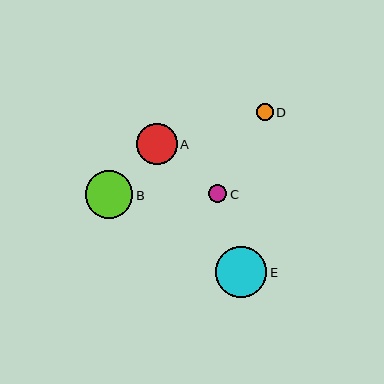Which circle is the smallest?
Circle D is the smallest with a size of approximately 17 pixels.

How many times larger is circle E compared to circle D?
Circle E is approximately 2.9 times the size of circle D.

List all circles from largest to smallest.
From largest to smallest: E, B, A, C, D.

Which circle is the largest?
Circle E is the largest with a size of approximately 51 pixels.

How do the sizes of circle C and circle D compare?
Circle C and circle D are approximately the same size.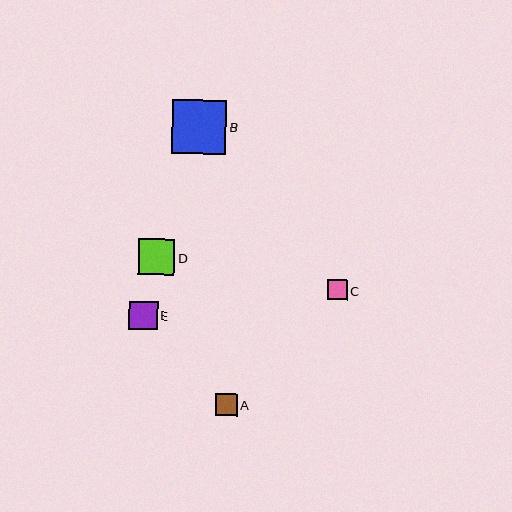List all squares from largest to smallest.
From largest to smallest: B, D, E, A, C.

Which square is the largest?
Square B is the largest with a size of approximately 54 pixels.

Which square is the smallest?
Square C is the smallest with a size of approximately 20 pixels.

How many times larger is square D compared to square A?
Square D is approximately 1.7 times the size of square A.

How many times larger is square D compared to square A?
Square D is approximately 1.7 times the size of square A.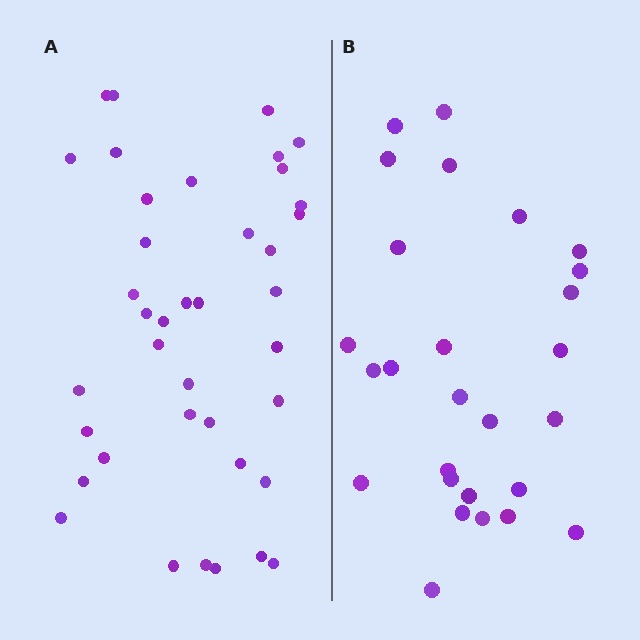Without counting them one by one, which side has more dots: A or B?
Region A (the left region) has more dots.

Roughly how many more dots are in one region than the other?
Region A has roughly 12 or so more dots than region B.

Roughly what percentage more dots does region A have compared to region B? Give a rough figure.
About 45% more.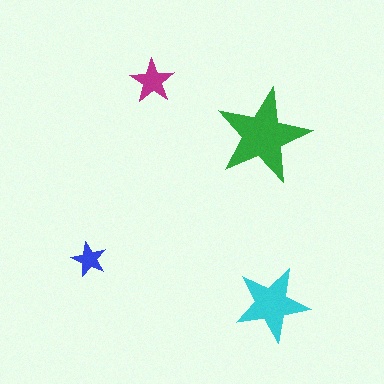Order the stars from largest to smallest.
the green one, the cyan one, the magenta one, the blue one.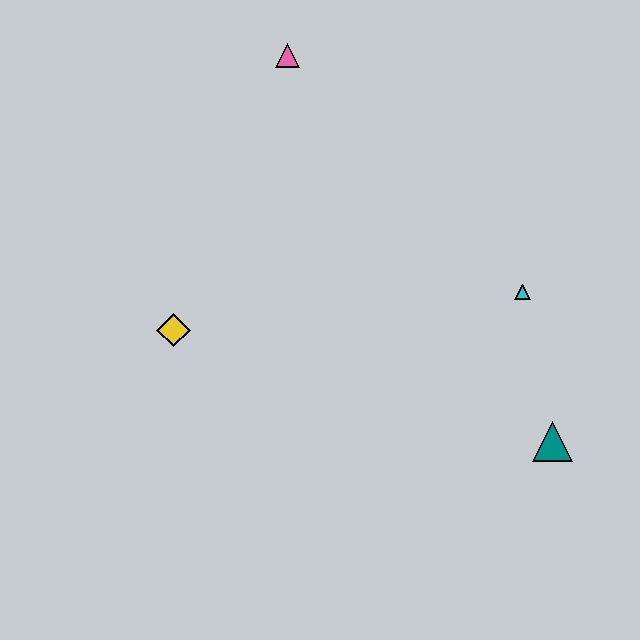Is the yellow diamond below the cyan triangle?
Yes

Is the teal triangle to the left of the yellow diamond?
No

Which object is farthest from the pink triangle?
The teal triangle is farthest from the pink triangle.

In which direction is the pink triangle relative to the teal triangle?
The pink triangle is above the teal triangle.